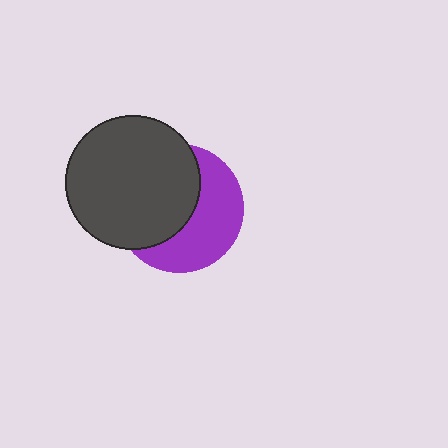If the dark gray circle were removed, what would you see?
You would see the complete purple circle.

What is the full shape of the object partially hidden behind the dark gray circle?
The partially hidden object is a purple circle.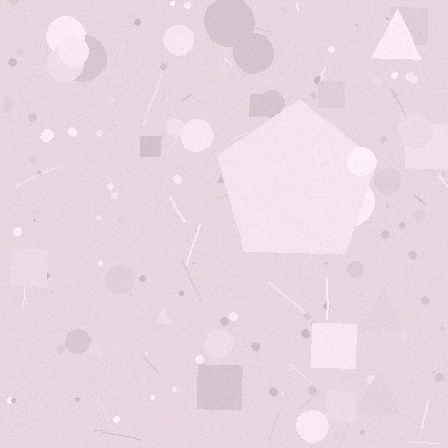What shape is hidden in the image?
A pentagon is hidden in the image.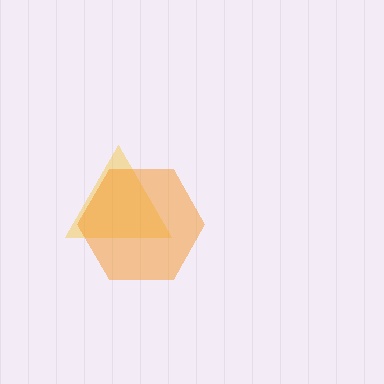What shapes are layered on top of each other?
The layered shapes are: a yellow triangle, an orange hexagon.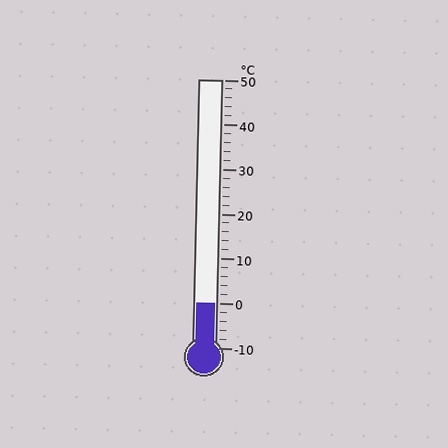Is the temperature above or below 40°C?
The temperature is below 40°C.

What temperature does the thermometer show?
The thermometer shows approximately 0°C.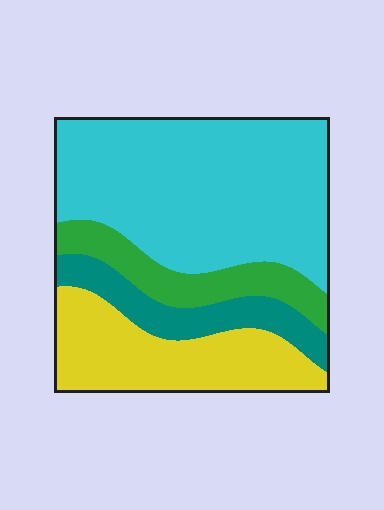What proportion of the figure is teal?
Teal covers 13% of the figure.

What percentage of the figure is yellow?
Yellow takes up between a sixth and a third of the figure.